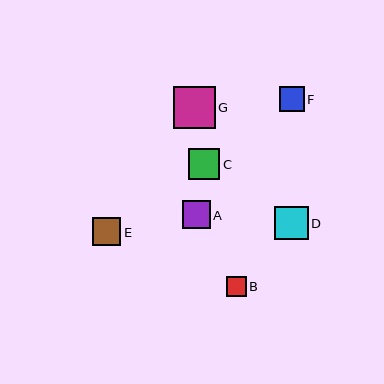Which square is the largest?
Square G is the largest with a size of approximately 42 pixels.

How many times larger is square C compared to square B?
Square C is approximately 1.5 times the size of square B.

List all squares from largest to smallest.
From largest to smallest: G, D, C, E, A, F, B.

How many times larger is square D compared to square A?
Square D is approximately 1.2 times the size of square A.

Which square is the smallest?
Square B is the smallest with a size of approximately 20 pixels.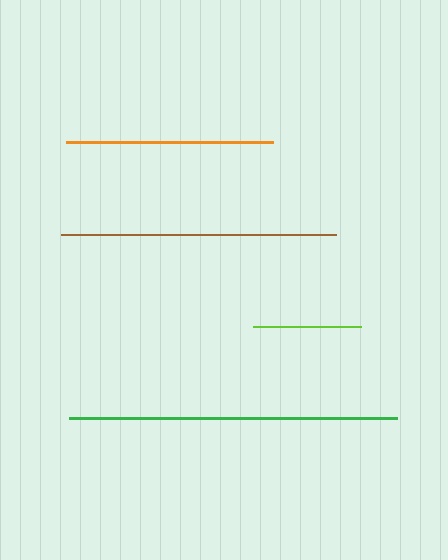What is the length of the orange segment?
The orange segment is approximately 206 pixels long.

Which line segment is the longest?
The green line is the longest at approximately 328 pixels.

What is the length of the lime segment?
The lime segment is approximately 109 pixels long.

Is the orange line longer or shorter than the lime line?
The orange line is longer than the lime line.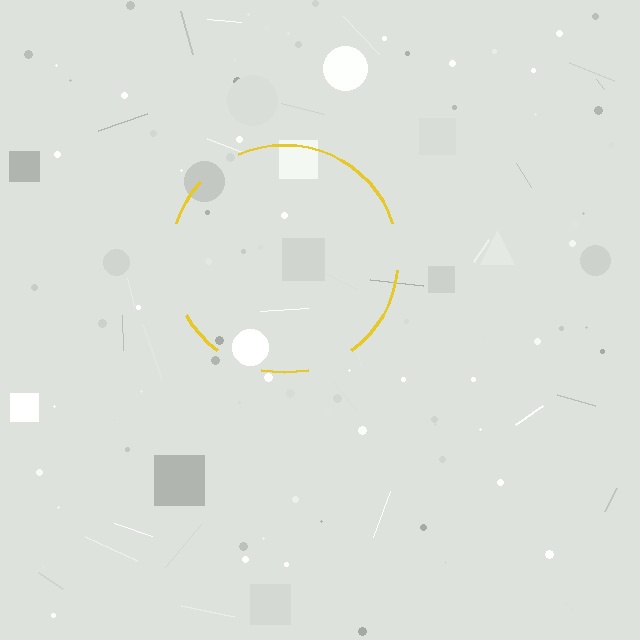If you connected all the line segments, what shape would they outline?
They would outline a circle.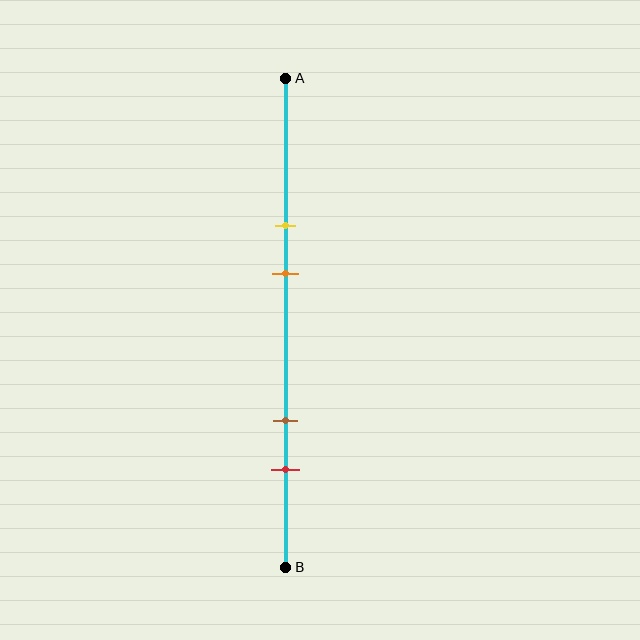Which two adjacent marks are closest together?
The yellow and orange marks are the closest adjacent pair.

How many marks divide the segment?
There are 4 marks dividing the segment.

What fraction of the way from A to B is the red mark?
The red mark is approximately 80% (0.8) of the way from A to B.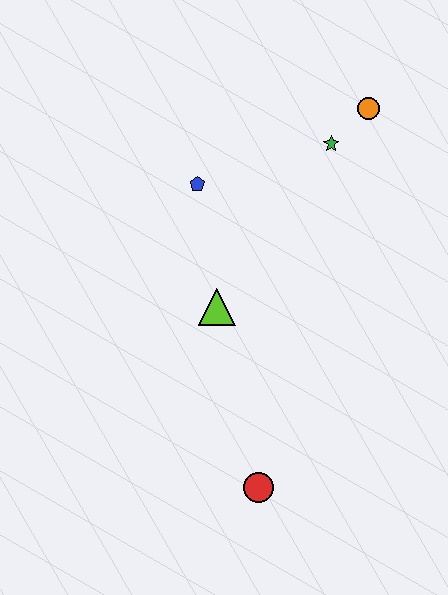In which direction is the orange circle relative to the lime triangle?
The orange circle is above the lime triangle.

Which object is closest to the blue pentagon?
The lime triangle is closest to the blue pentagon.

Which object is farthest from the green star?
The red circle is farthest from the green star.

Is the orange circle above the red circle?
Yes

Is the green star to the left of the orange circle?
Yes